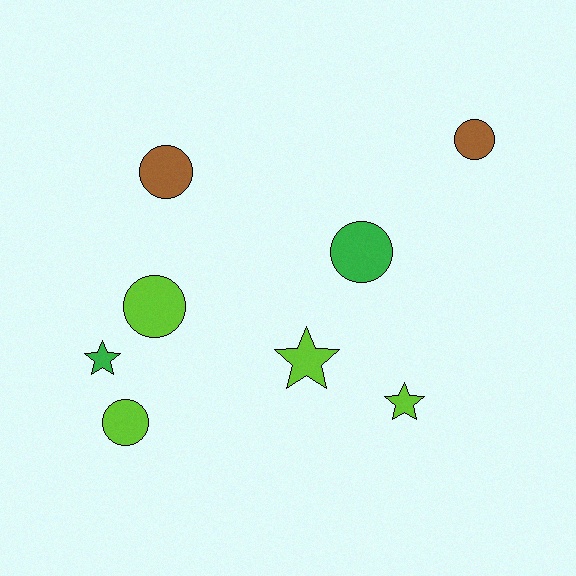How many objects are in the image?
There are 8 objects.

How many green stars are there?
There is 1 green star.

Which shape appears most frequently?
Circle, with 5 objects.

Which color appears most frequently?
Lime, with 4 objects.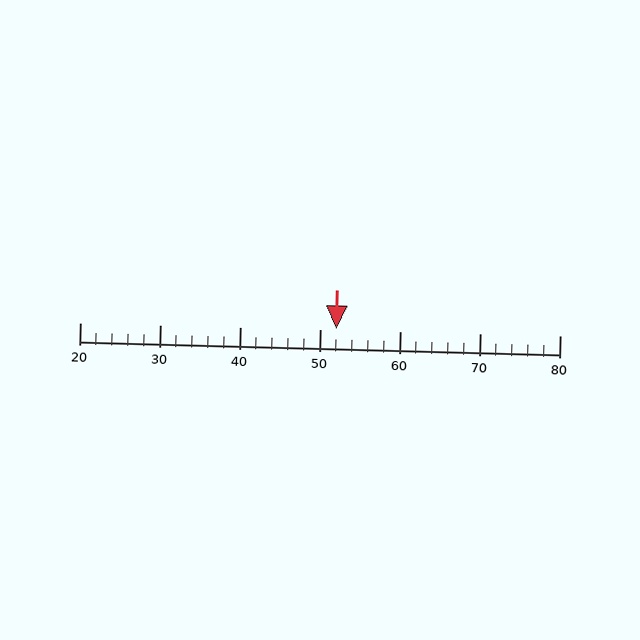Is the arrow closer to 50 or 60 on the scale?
The arrow is closer to 50.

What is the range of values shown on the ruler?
The ruler shows values from 20 to 80.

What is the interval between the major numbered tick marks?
The major tick marks are spaced 10 units apart.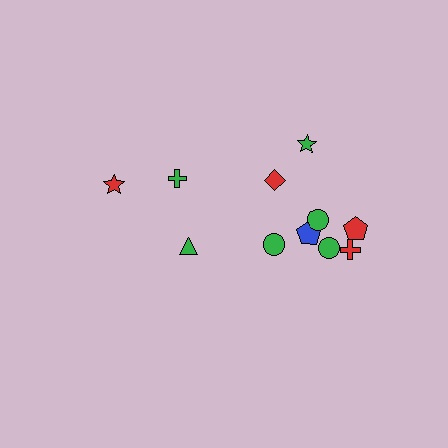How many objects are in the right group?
There are 8 objects.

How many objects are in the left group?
There are 3 objects.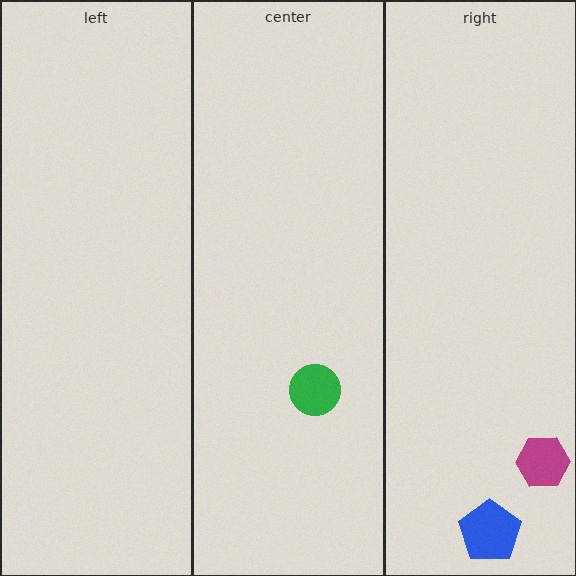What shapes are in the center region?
The green circle.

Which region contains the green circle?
The center region.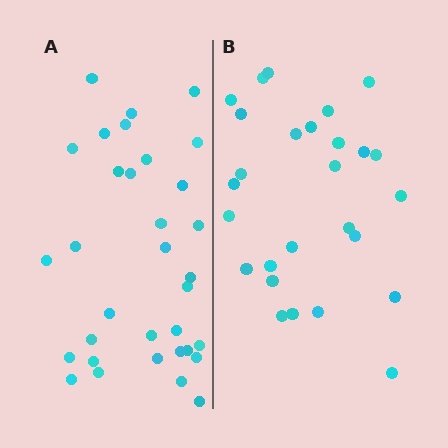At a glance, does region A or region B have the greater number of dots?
Region A (the left region) has more dots.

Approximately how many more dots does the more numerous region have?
Region A has about 6 more dots than region B.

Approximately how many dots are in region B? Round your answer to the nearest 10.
About 30 dots. (The exact count is 27, which rounds to 30.)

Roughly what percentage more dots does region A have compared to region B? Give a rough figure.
About 20% more.